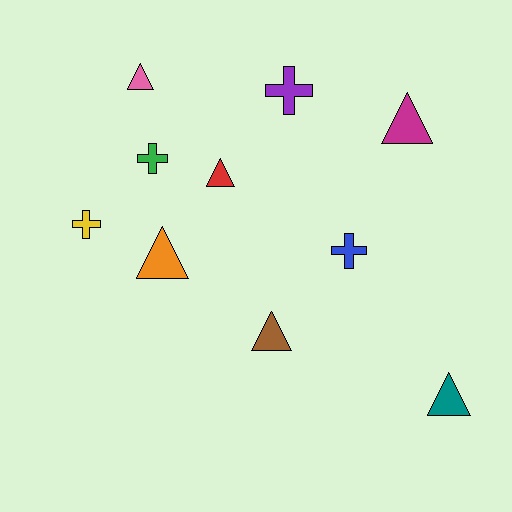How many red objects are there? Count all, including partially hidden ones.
There is 1 red object.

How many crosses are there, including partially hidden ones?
There are 4 crosses.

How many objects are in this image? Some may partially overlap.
There are 10 objects.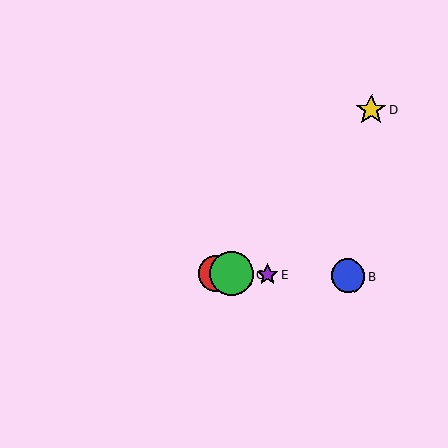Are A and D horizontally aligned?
No, A is at y≈273 and D is at y≈110.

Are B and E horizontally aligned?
Yes, both are at y≈276.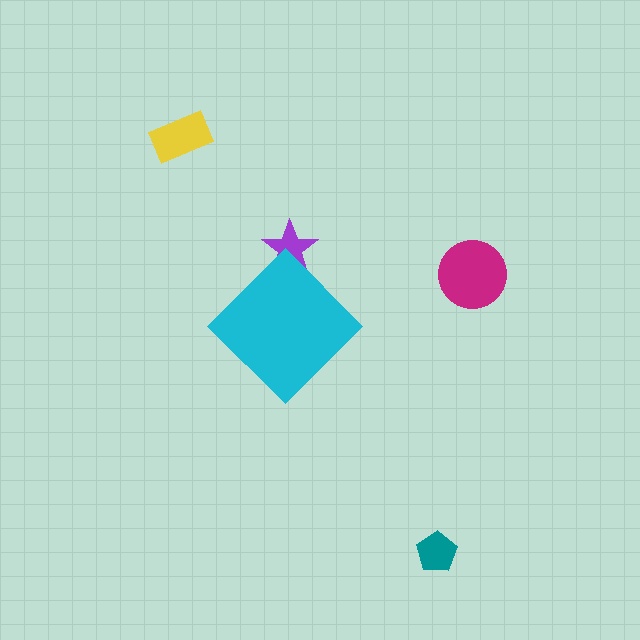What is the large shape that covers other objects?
A cyan diamond.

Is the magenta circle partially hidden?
No, the magenta circle is fully visible.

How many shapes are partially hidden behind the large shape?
1 shape is partially hidden.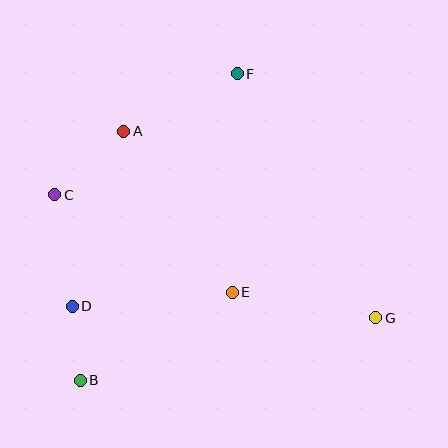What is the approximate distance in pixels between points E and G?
The distance between E and G is approximately 146 pixels.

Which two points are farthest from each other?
Points B and F are farthest from each other.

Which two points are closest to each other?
Points B and D are closest to each other.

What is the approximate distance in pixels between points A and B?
The distance between A and B is approximately 253 pixels.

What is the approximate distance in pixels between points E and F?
The distance between E and F is approximately 218 pixels.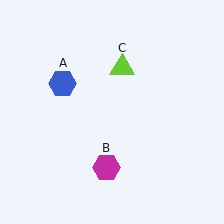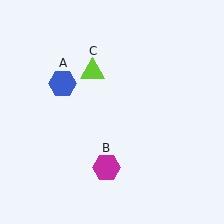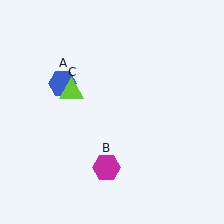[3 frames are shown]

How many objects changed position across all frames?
1 object changed position: lime triangle (object C).